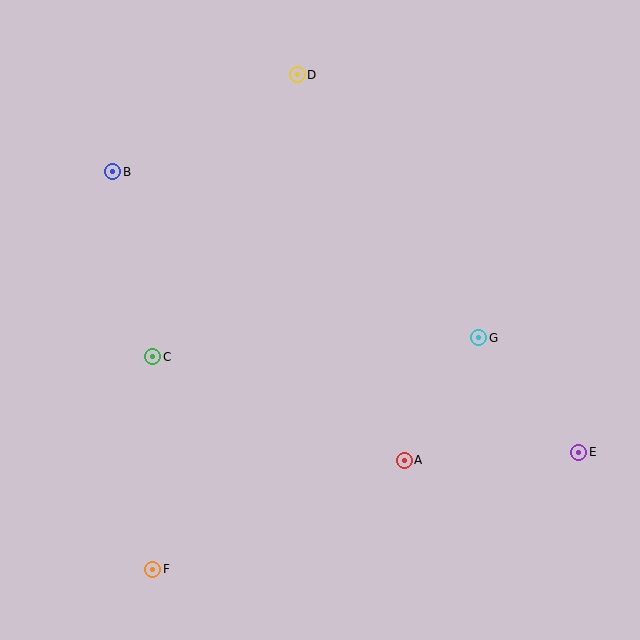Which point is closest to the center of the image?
Point G at (479, 338) is closest to the center.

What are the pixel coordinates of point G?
Point G is at (479, 338).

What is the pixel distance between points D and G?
The distance between D and G is 320 pixels.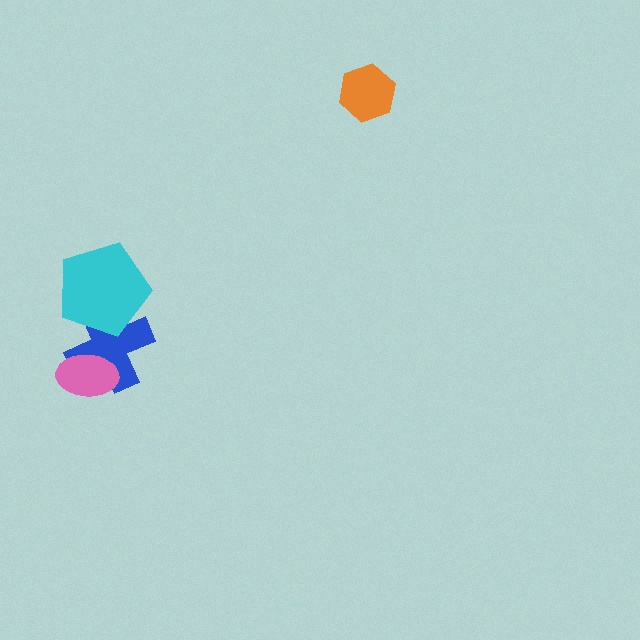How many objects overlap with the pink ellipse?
1 object overlaps with the pink ellipse.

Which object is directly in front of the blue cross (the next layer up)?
The cyan pentagon is directly in front of the blue cross.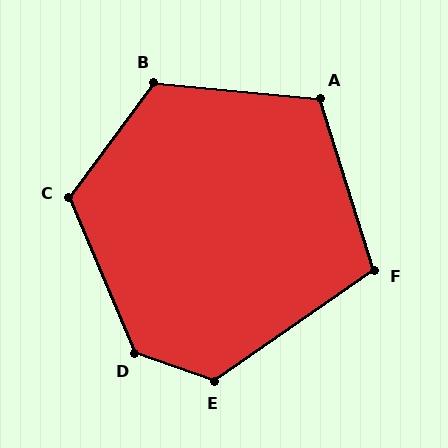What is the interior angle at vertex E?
Approximately 126 degrees (obtuse).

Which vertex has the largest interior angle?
D, at approximately 132 degrees.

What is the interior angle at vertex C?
Approximately 121 degrees (obtuse).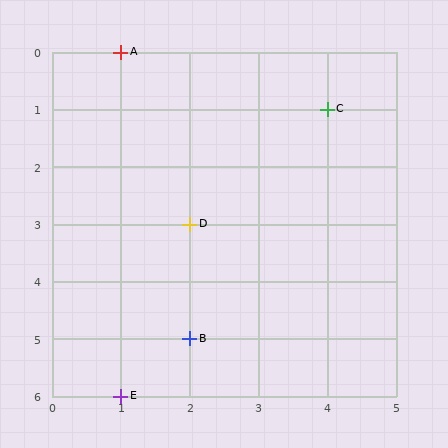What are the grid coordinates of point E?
Point E is at grid coordinates (1, 6).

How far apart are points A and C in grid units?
Points A and C are 3 columns and 1 row apart (about 3.2 grid units diagonally).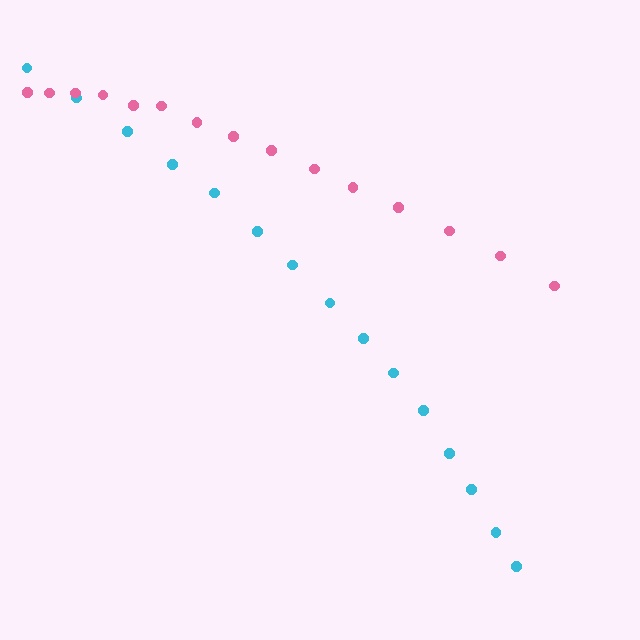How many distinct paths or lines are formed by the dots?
There are 2 distinct paths.